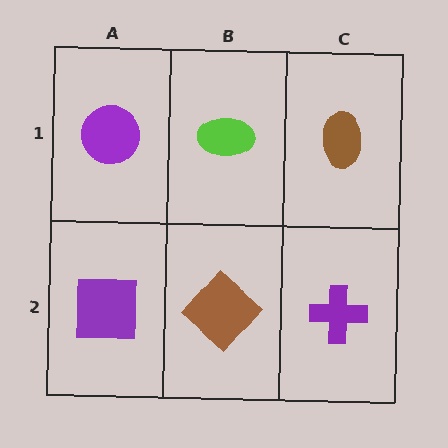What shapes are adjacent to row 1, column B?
A brown diamond (row 2, column B), a purple circle (row 1, column A), a brown ellipse (row 1, column C).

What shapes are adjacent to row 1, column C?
A purple cross (row 2, column C), a lime ellipse (row 1, column B).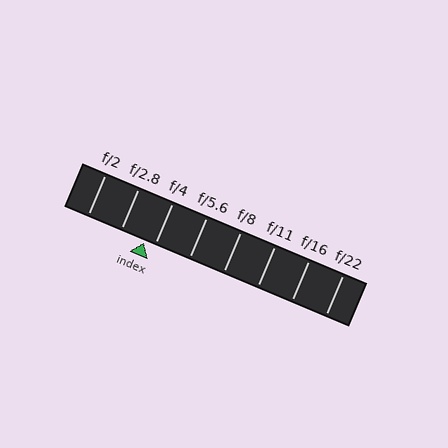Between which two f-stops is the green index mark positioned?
The index mark is between f/2.8 and f/4.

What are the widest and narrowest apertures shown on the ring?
The widest aperture shown is f/2 and the narrowest is f/22.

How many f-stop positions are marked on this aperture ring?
There are 8 f-stop positions marked.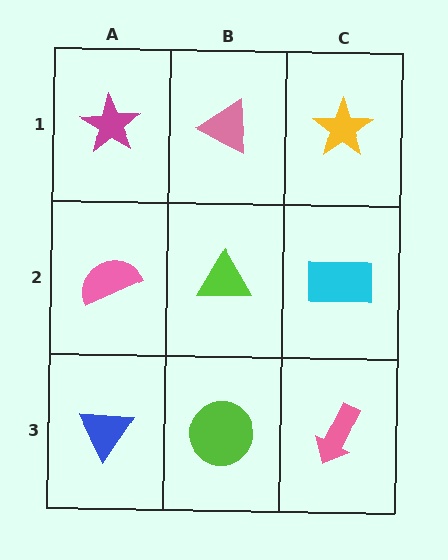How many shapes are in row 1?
3 shapes.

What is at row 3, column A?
A blue triangle.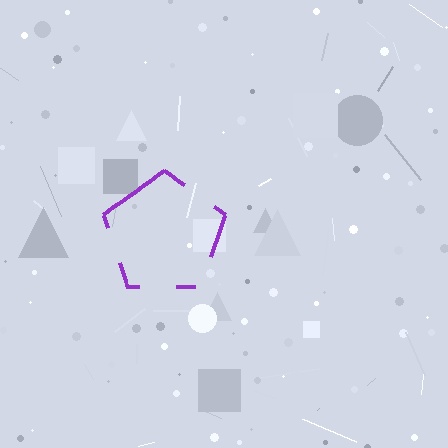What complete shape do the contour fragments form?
The contour fragments form a pentagon.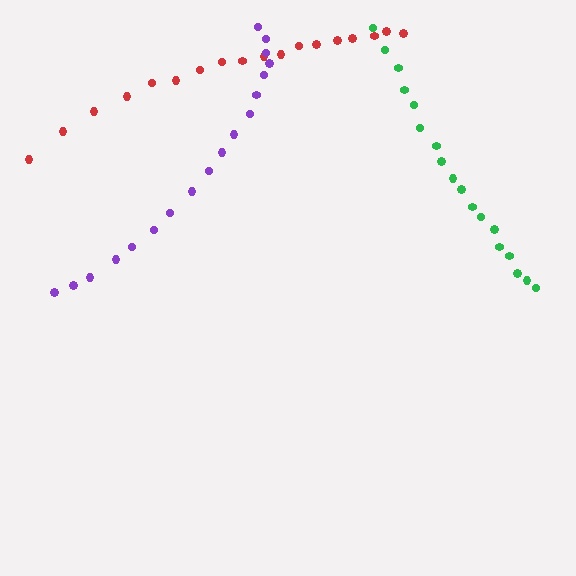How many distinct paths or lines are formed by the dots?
There are 3 distinct paths.